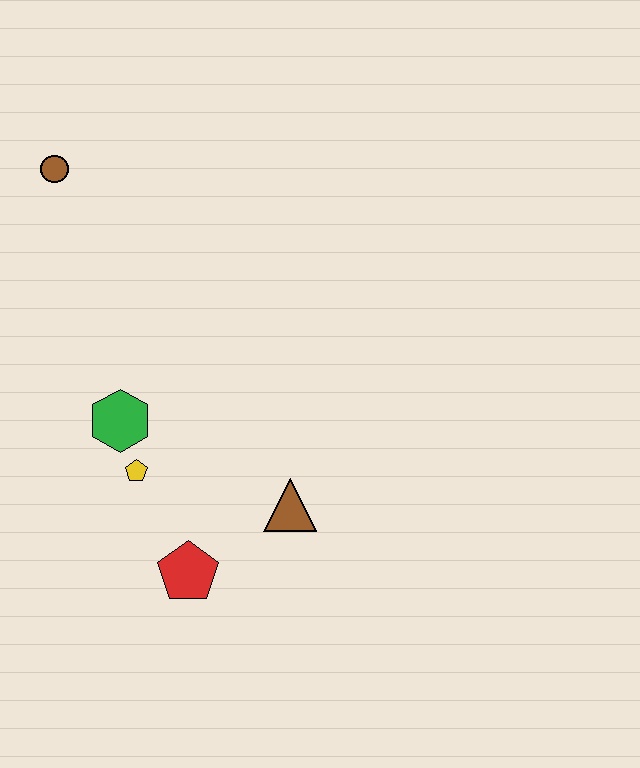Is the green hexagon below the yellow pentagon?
No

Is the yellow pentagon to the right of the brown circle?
Yes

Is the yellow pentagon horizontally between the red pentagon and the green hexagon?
Yes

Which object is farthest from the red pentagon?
The brown circle is farthest from the red pentagon.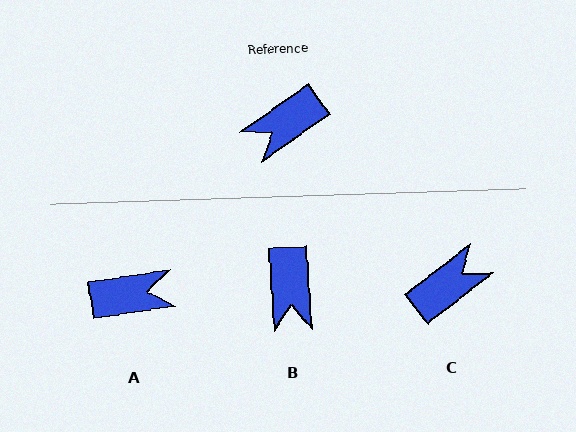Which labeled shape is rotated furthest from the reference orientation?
C, about 177 degrees away.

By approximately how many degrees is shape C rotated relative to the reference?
Approximately 177 degrees clockwise.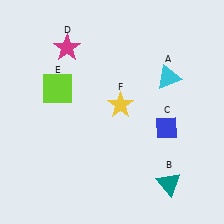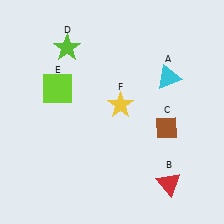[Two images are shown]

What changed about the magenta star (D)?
In Image 1, D is magenta. In Image 2, it changed to lime.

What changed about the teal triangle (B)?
In Image 1, B is teal. In Image 2, it changed to red.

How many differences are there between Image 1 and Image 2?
There are 3 differences between the two images.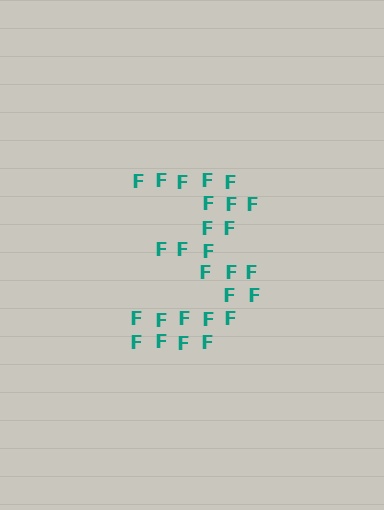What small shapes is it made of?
It is made of small letter F's.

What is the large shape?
The large shape is the digit 3.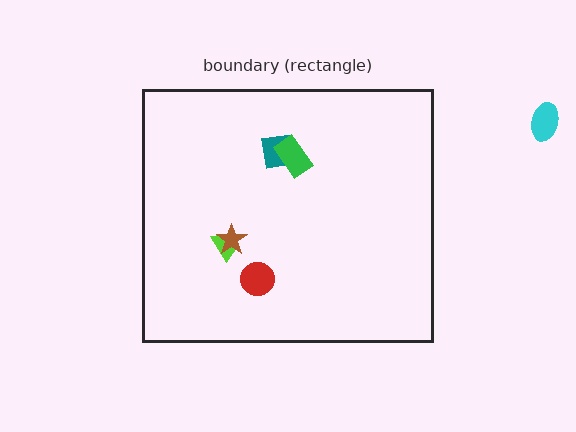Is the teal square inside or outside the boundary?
Inside.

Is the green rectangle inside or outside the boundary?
Inside.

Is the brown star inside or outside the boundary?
Inside.